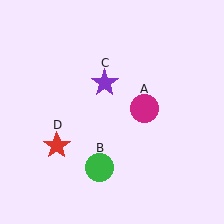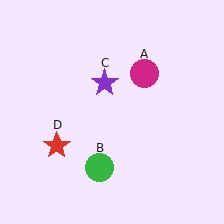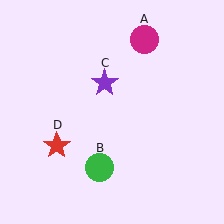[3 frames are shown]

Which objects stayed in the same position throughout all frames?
Green circle (object B) and purple star (object C) and red star (object D) remained stationary.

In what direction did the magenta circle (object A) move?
The magenta circle (object A) moved up.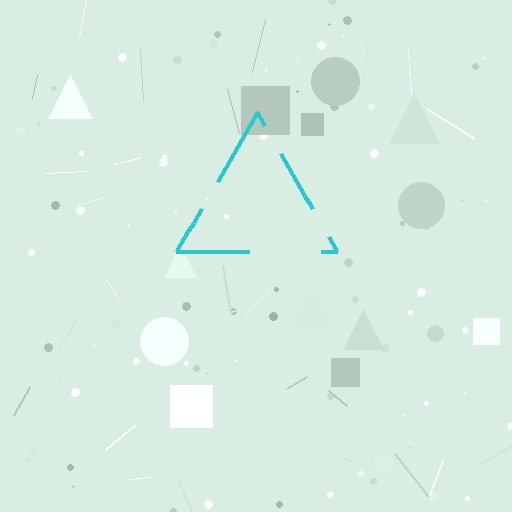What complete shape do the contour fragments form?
The contour fragments form a triangle.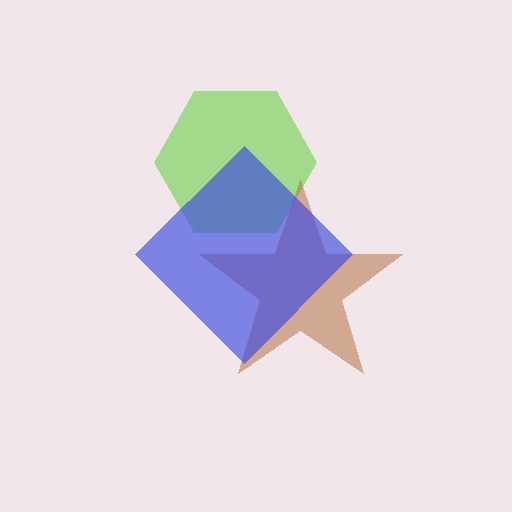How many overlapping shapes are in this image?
There are 3 overlapping shapes in the image.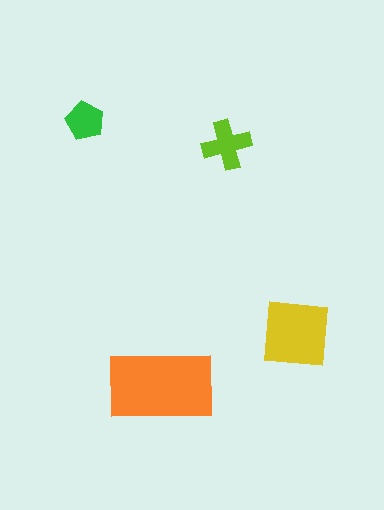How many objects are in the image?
There are 4 objects in the image.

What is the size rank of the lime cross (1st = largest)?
3rd.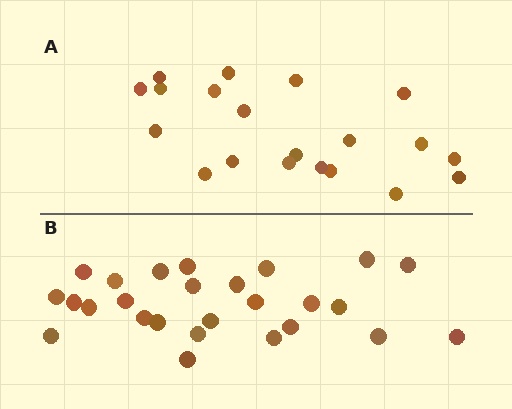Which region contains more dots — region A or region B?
Region B (the bottom region) has more dots.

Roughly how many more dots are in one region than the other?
Region B has about 6 more dots than region A.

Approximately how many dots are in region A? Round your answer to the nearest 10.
About 20 dots.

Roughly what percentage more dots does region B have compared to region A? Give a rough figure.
About 30% more.